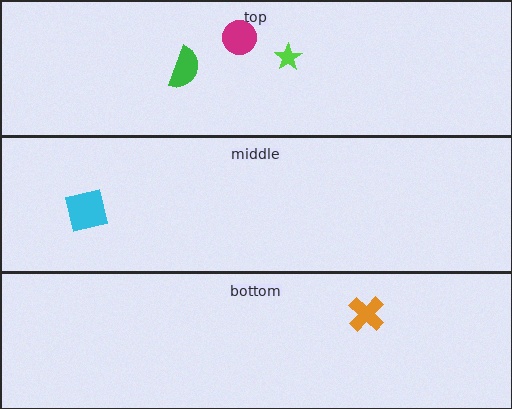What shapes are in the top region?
The lime star, the green semicircle, the magenta circle.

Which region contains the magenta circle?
The top region.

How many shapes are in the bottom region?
1.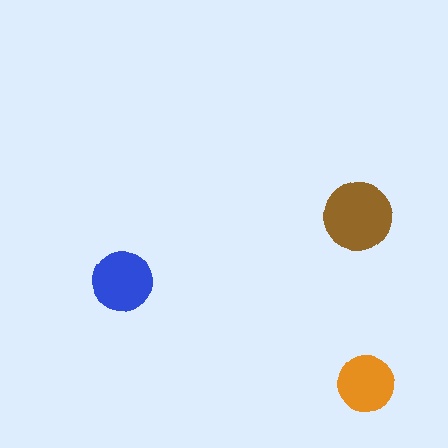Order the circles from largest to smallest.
the brown one, the blue one, the orange one.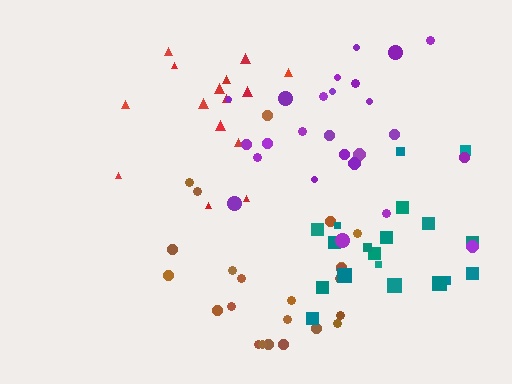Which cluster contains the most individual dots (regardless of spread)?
Purple (25).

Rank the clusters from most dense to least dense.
teal, brown, red, purple.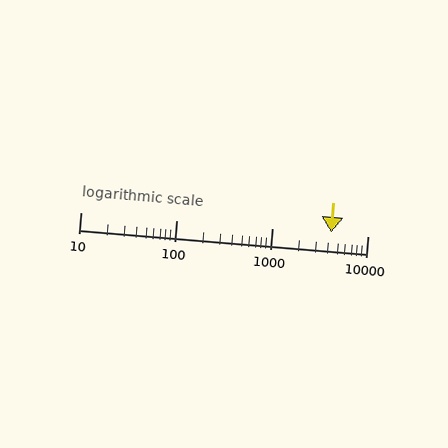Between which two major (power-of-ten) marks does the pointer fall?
The pointer is between 1000 and 10000.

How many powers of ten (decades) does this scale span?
The scale spans 3 decades, from 10 to 10000.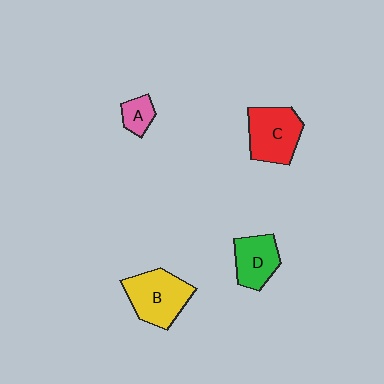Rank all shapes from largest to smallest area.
From largest to smallest: B (yellow), C (red), D (green), A (pink).